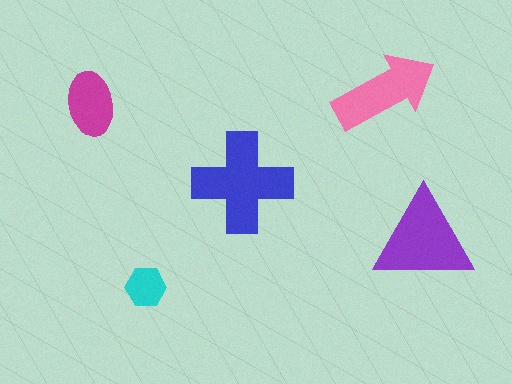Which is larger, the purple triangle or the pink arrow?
The purple triangle.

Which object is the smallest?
The cyan hexagon.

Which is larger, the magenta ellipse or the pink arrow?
The pink arrow.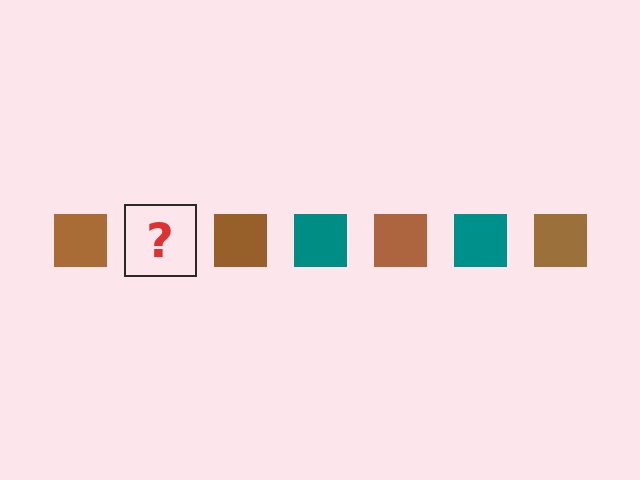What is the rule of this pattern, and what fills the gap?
The rule is that the pattern cycles through brown, teal squares. The gap should be filled with a teal square.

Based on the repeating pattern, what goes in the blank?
The blank should be a teal square.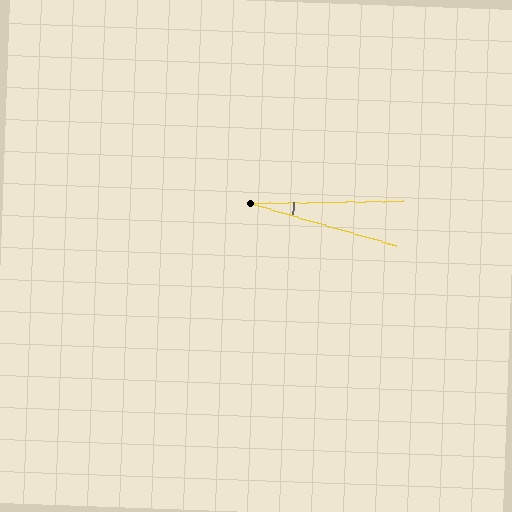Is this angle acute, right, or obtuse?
It is acute.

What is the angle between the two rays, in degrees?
Approximately 17 degrees.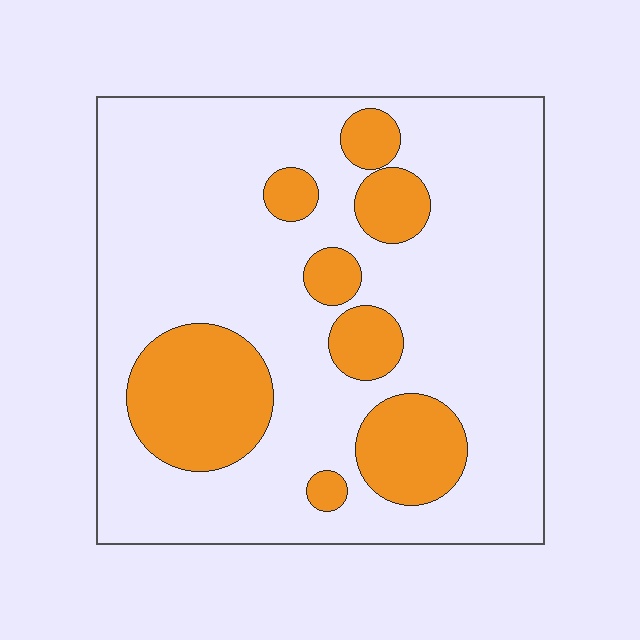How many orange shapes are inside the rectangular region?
8.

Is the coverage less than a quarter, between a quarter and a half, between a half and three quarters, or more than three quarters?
Less than a quarter.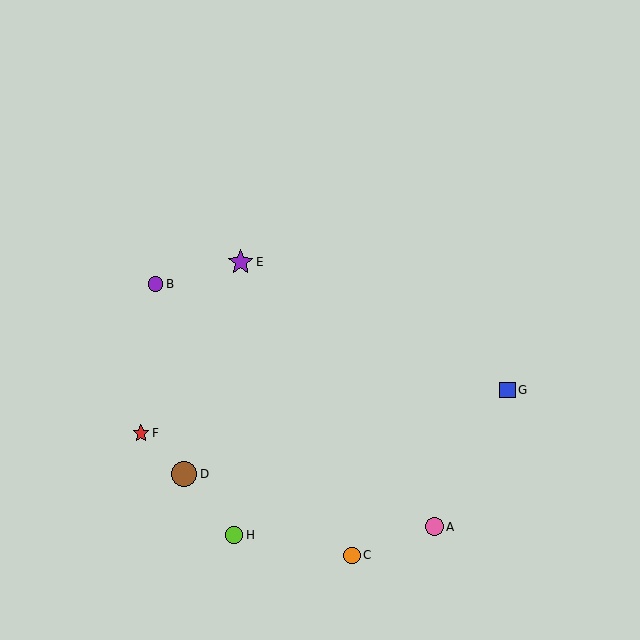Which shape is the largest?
The brown circle (labeled D) is the largest.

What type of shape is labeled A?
Shape A is a pink circle.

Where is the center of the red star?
The center of the red star is at (141, 433).